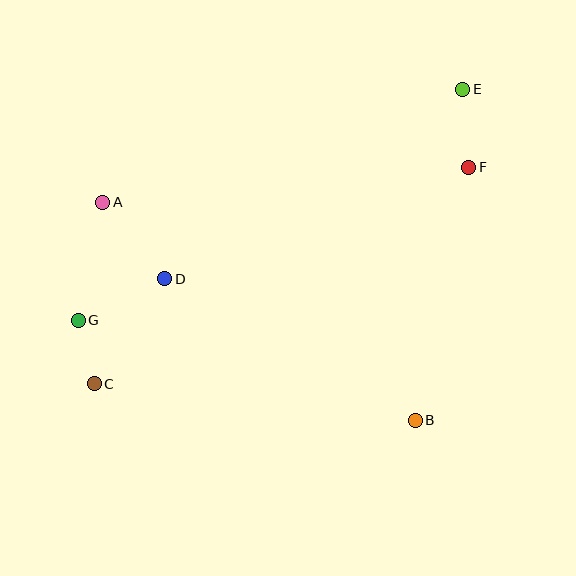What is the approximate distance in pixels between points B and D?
The distance between B and D is approximately 288 pixels.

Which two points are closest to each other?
Points C and G are closest to each other.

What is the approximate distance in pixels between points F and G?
The distance between F and G is approximately 419 pixels.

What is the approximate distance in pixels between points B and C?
The distance between B and C is approximately 323 pixels.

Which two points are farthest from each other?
Points C and E are farthest from each other.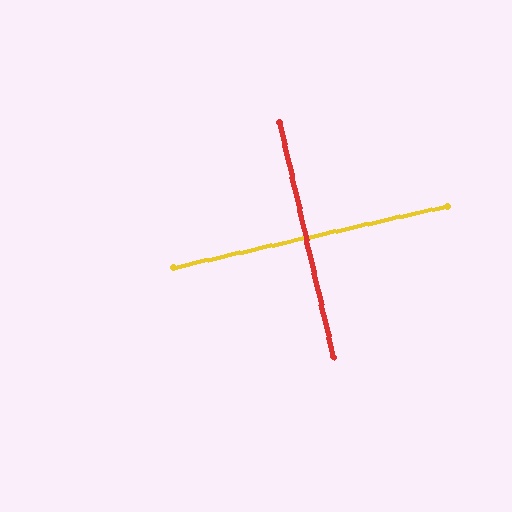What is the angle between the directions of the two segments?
Approximately 90 degrees.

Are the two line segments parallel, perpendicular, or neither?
Perpendicular — they meet at approximately 90°.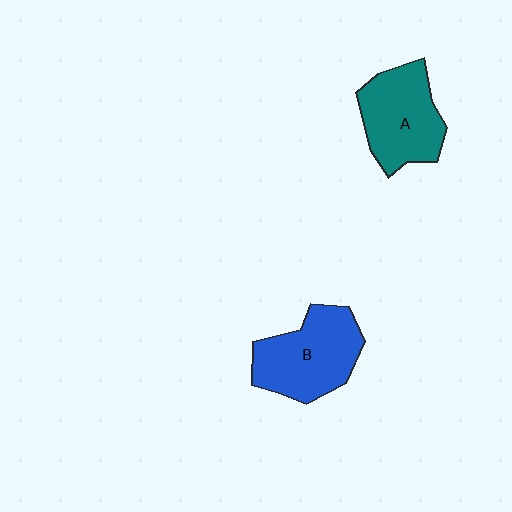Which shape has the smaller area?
Shape A (teal).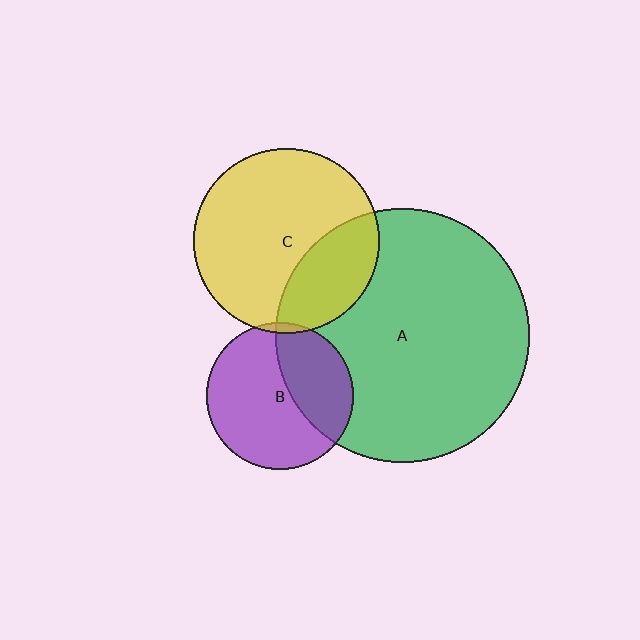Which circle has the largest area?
Circle A (green).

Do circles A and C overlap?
Yes.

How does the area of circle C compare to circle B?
Approximately 1.6 times.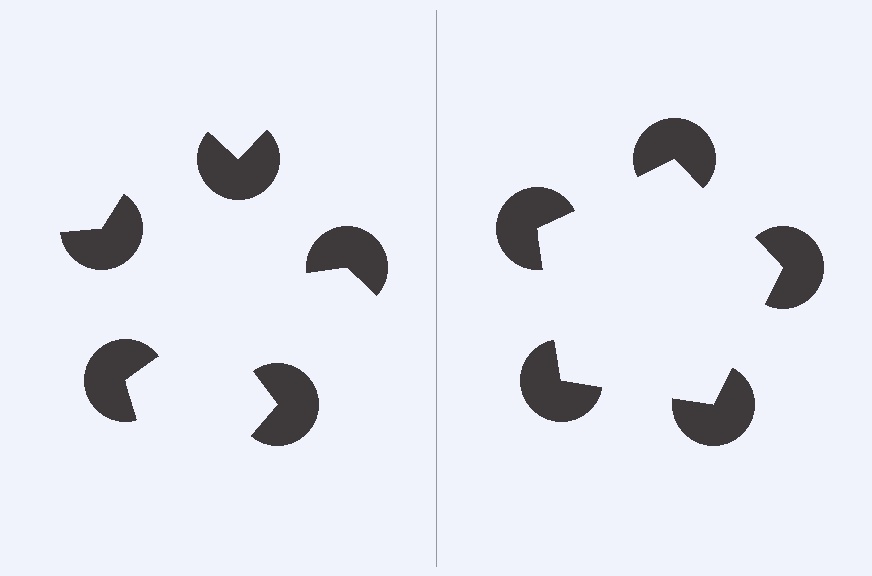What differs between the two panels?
The pac-man discs are positioned identically on both sides; only the wedge orientations differ. On the right they align to a pentagon; on the left they are misaligned.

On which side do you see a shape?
An illusory pentagon appears on the right side. On the left side the wedge cuts are rotated, so no coherent shape forms.